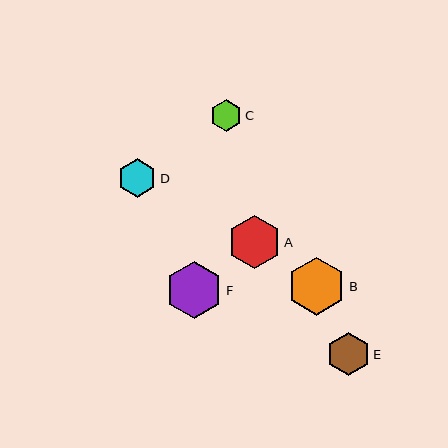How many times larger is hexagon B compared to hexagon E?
Hexagon B is approximately 1.3 times the size of hexagon E.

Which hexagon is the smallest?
Hexagon C is the smallest with a size of approximately 31 pixels.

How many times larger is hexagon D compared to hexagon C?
Hexagon D is approximately 1.2 times the size of hexagon C.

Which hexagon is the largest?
Hexagon B is the largest with a size of approximately 58 pixels.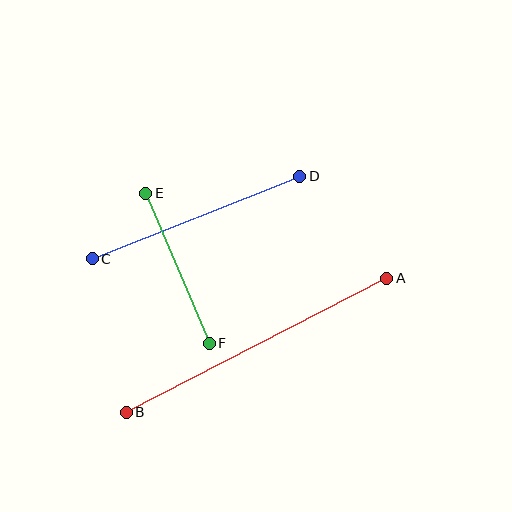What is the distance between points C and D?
The distance is approximately 224 pixels.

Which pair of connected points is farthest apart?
Points A and B are farthest apart.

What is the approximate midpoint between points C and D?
The midpoint is at approximately (196, 218) pixels.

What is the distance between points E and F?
The distance is approximately 162 pixels.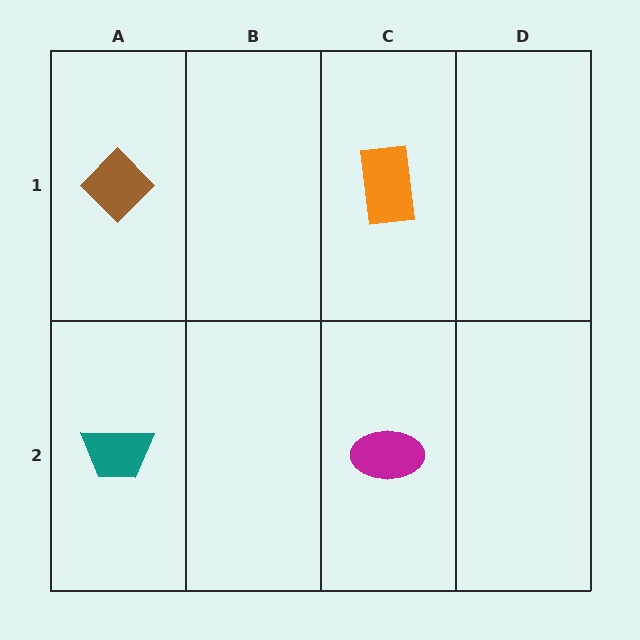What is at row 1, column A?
A brown diamond.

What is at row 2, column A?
A teal trapezoid.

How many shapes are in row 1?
2 shapes.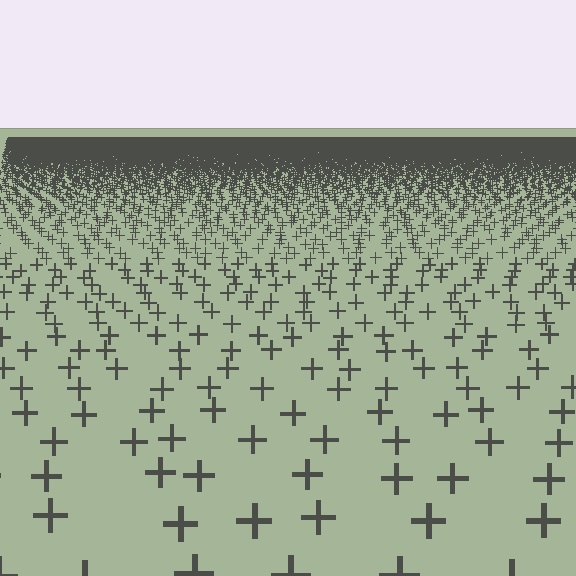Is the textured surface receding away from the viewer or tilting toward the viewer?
The surface is receding away from the viewer. Texture elements get smaller and denser toward the top.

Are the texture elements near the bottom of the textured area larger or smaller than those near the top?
Larger. Near the bottom, elements are closer to the viewer and appear at a bigger on-screen size.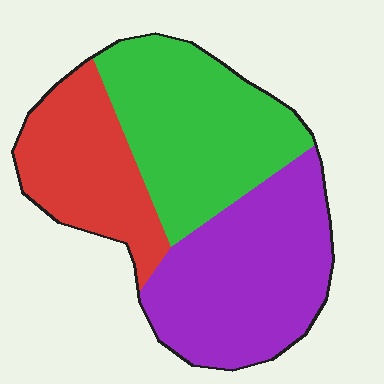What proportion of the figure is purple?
Purple covers 39% of the figure.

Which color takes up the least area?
Red, at roughly 25%.